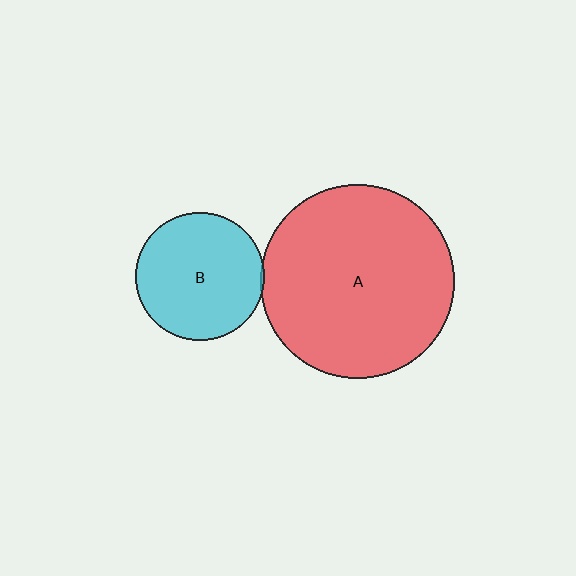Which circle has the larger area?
Circle A (red).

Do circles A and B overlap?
Yes.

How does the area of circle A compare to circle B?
Approximately 2.3 times.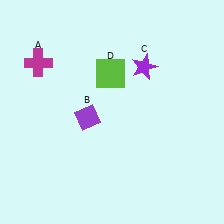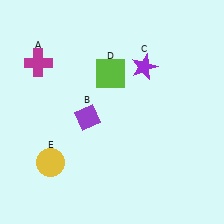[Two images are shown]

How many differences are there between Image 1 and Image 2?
There is 1 difference between the two images.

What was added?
A yellow circle (E) was added in Image 2.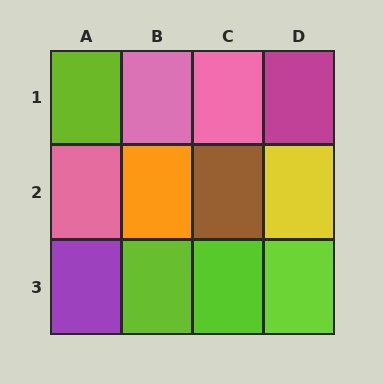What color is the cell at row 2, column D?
Yellow.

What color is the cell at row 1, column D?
Magenta.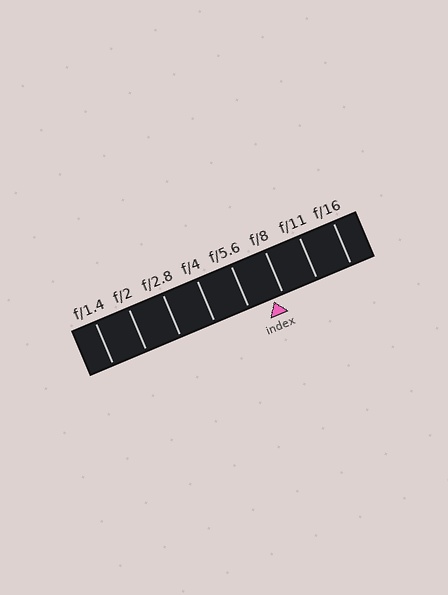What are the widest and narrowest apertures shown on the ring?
The widest aperture shown is f/1.4 and the narrowest is f/16.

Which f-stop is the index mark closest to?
The index mark is closest to f/8.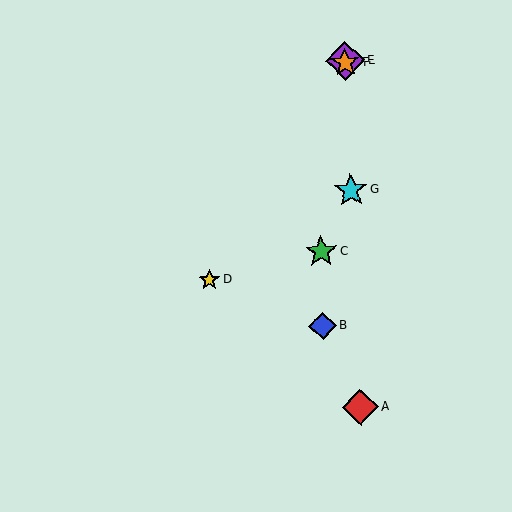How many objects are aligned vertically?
4 objects (A, E, F, G) are aligned vertically.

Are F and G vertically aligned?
Yes, both are at x≈345.